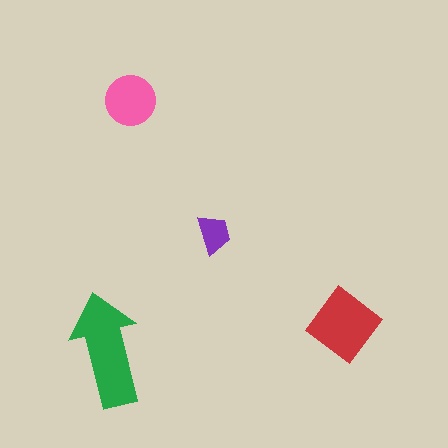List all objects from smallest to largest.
The purple trapezoid, the pink circle, the red diamond, the green arrow.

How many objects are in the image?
There are 4 objects in the image.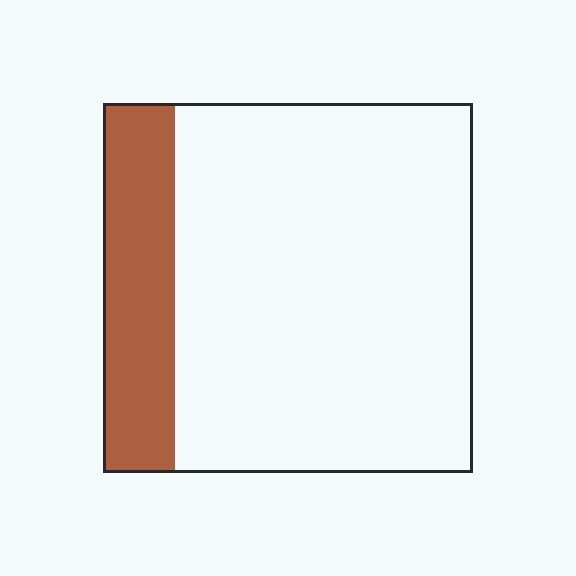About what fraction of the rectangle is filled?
About one fifth (1/5).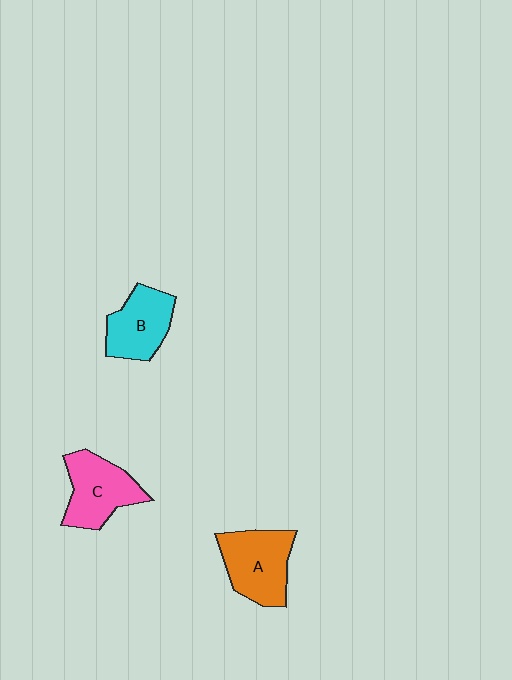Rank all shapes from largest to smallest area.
From largest to smallest: A (orange), C (pink), B (cyan).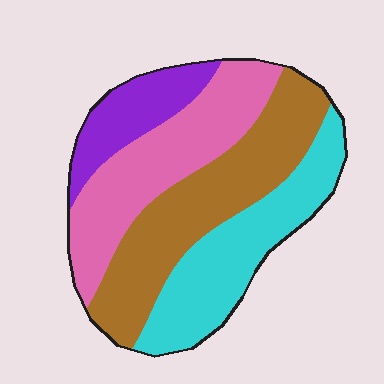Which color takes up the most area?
Brown, at roughly 35%.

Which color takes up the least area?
Purple, at roughly 15%.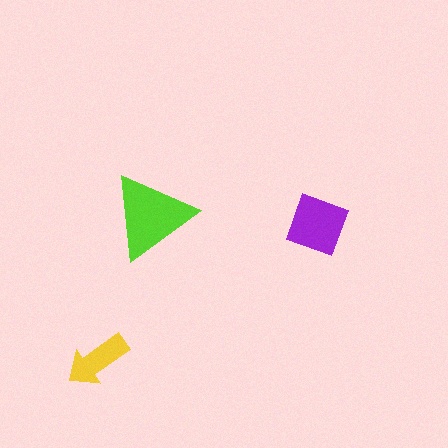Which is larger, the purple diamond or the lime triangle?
The lime triangle.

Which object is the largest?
The lime triangle.